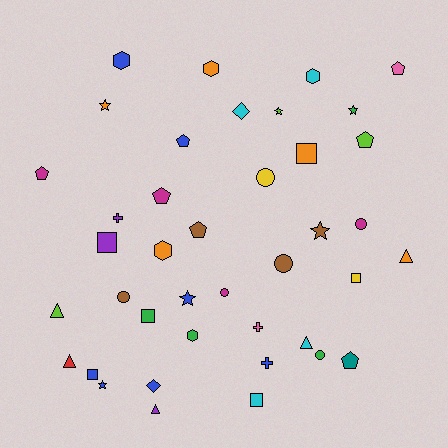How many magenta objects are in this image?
There are 4 magenta objects.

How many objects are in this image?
There are 40 objects.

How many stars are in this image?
There are 6 stars.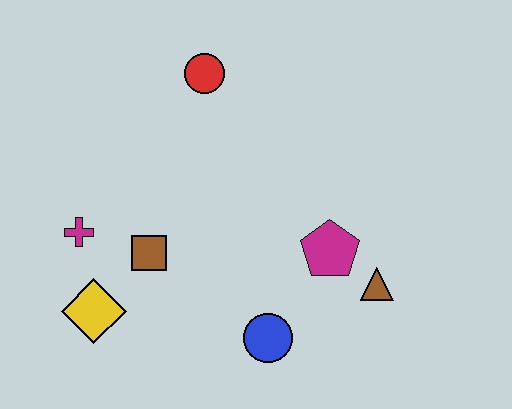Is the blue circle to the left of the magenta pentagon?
Yes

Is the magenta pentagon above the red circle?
No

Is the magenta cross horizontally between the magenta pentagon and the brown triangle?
No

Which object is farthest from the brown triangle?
The magenta cross is farthest from the brown triangle.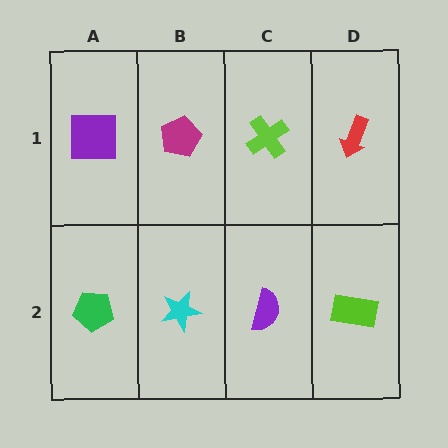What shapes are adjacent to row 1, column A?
A green pentagon (row 2, column A), a magenta pentagon (row 1, column B).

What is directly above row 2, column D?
A red arrow.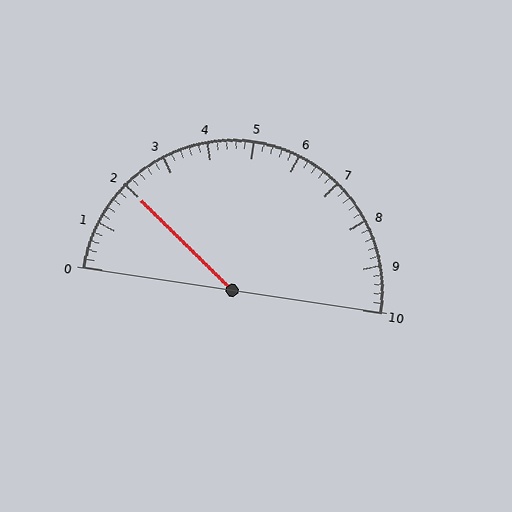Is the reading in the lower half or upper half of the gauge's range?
The reading is in the lower half of the range (0 to 10).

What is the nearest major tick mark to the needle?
The nearest major tick mark is 2.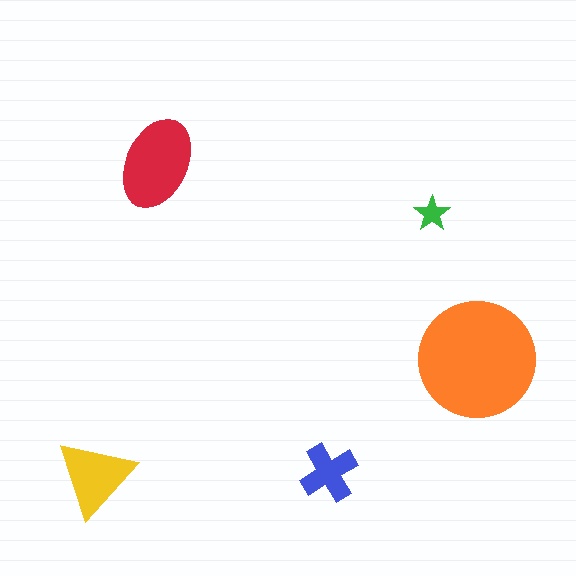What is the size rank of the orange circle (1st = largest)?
1st.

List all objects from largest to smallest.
The orange circle, the red ellipse, the yellow triangle, the blue cross, the green star.